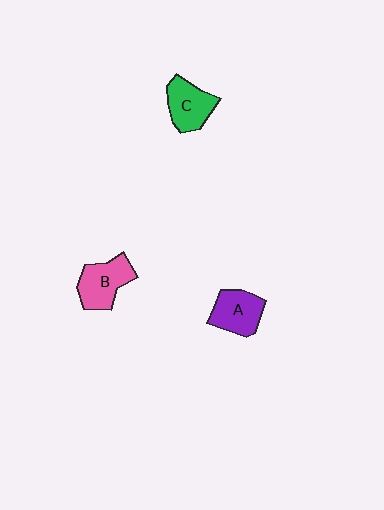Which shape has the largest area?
Shape B (pink).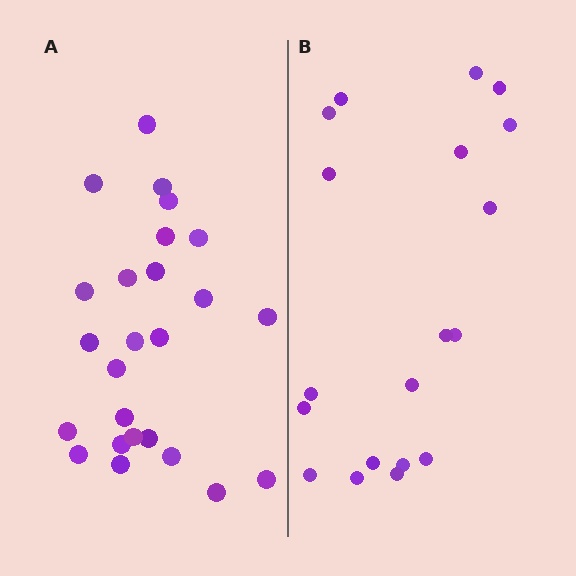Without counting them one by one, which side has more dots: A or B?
Region A (the left region) has more dots.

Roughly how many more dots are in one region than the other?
Region A has about 6 more dots than region B.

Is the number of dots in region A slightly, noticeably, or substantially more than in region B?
Region A has noticeably more, but not dramatically so. The ratio is roughly 1.3 to 1.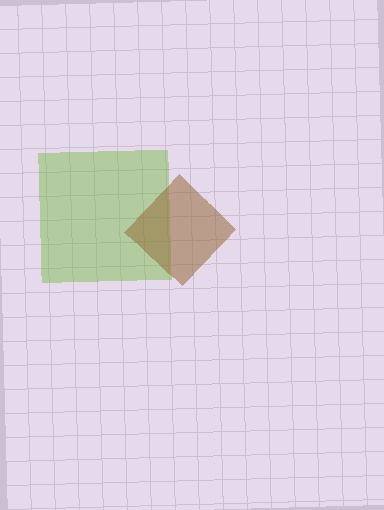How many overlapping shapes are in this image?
There are 2 overlapping shapes in the image.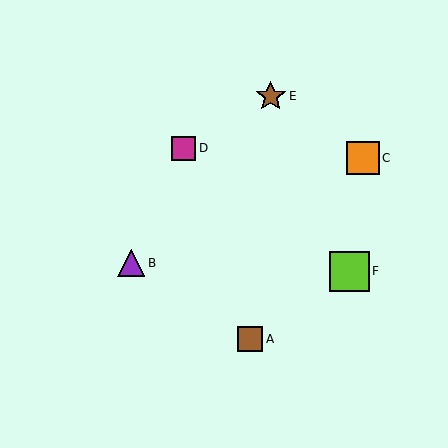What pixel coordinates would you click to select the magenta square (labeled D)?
Click at (183, 148) to select the magenta square D.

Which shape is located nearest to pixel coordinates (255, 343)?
The brown square (labeled A) at (250, 339) is nearest to that location.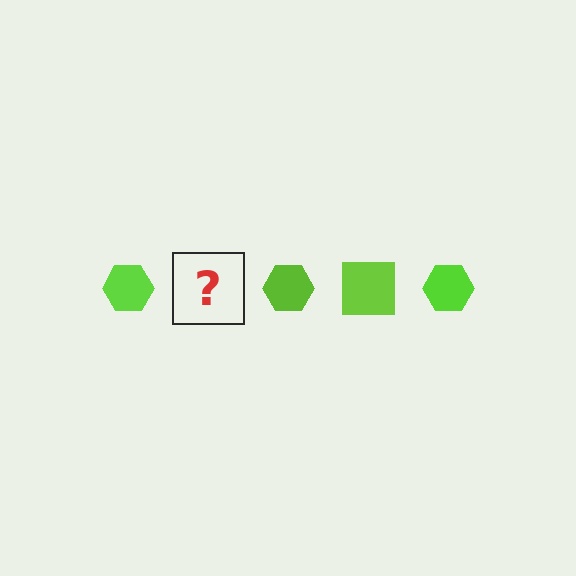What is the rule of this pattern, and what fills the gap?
The rule is that the pattern cycles through hexagon, square shapes in lime. The gap should be filled with a lime square.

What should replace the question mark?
The question mark should be replaced with a lime square.